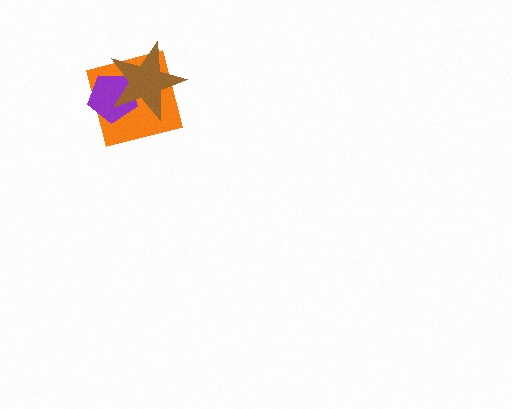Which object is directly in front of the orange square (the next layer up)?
The purple pentagon is directly in front of the orange square.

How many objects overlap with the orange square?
2 objects overlap with the orange square.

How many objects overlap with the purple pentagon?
2 objects overlap with the purple pentagon.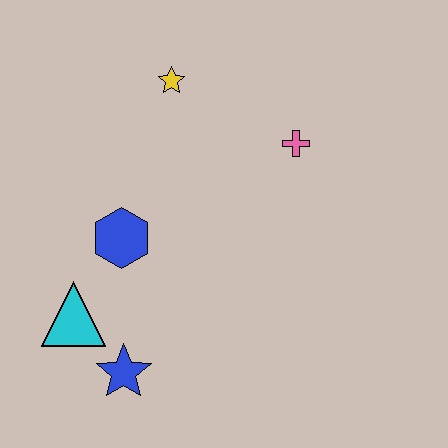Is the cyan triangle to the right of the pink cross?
No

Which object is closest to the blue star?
The cyan triangle is closest to the blue star.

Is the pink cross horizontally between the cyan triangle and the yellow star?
No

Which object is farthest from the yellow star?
The blue star is farthest from the yellow star.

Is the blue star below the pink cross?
Yes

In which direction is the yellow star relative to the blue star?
The yellow star is above the blue star.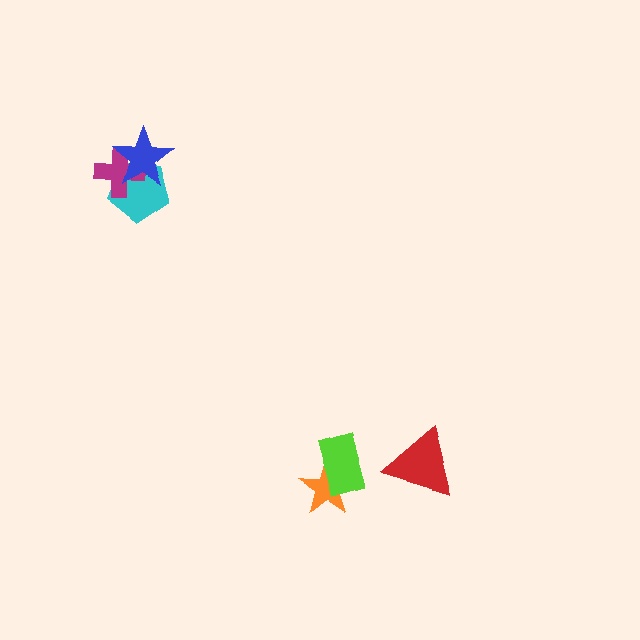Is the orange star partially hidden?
Yes, it is partially covered by another shape.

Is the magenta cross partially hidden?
Yes, it is partially covered by another shape.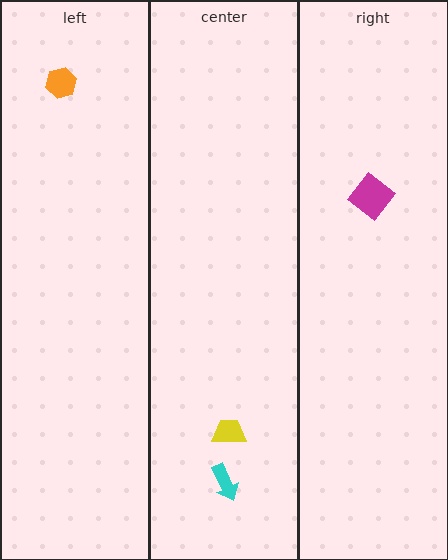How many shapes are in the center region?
2.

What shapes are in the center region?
The yellow trapezoid, the cyan arrow.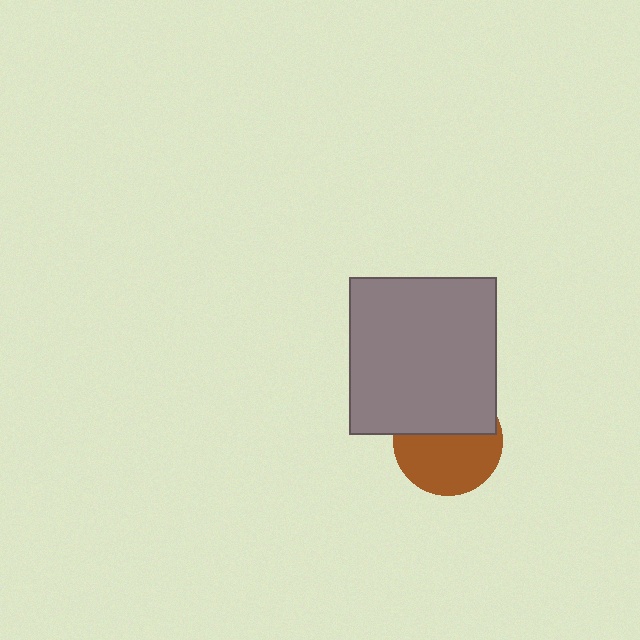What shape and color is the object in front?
The object in front is a gray rectangle.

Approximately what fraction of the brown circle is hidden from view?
Roughly 43% of the brown circle is hidden behind the gray rectangle.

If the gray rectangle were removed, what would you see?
You would see the complete brown circle.